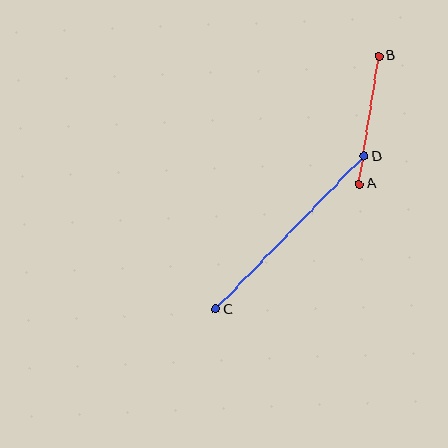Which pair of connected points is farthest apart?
Points C and D are farthest apart.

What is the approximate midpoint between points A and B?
The midpoint is at approximately (369, 120) pixels.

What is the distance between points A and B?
The distance is approximately 130 pixels.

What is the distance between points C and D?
The distance is approximately 212 pixels.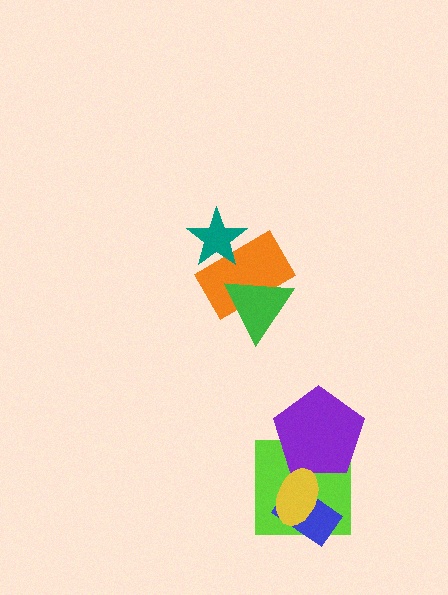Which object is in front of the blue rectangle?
The yellow ellipse is in front of the blue rectangle.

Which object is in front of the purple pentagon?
The yellow ellipse is in front of the purple pentagon.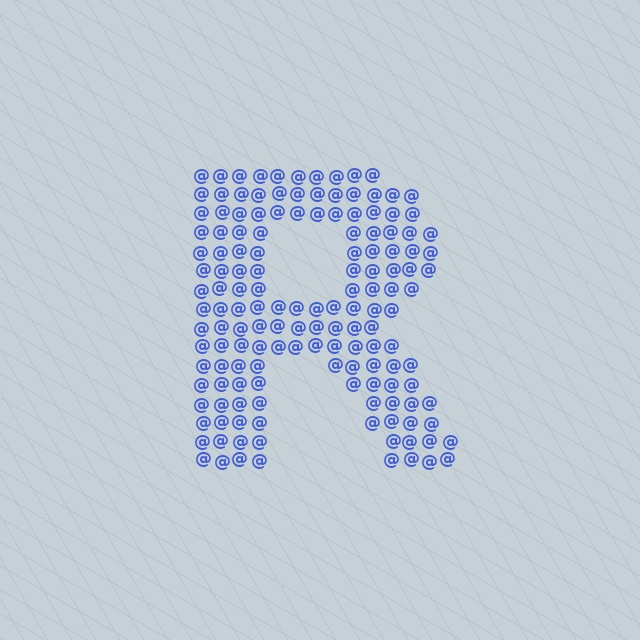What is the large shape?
The large shape is the letter R.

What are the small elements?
The small elements are at signs.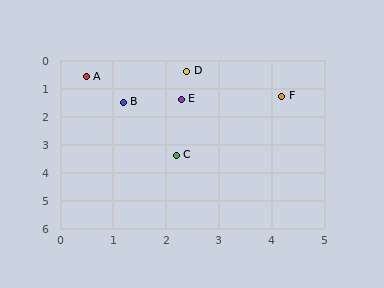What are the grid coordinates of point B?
Point B is at approximately (1.2, 1.5).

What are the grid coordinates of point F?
Point F is at approximately (4.2, 1.3).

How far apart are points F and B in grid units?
Points F and B are about 3.0 grid units apart.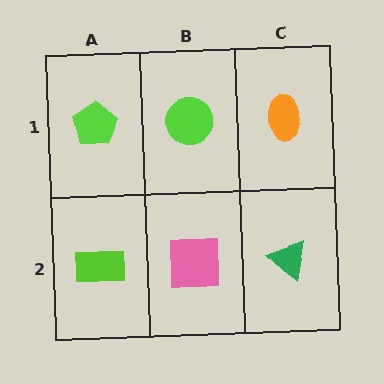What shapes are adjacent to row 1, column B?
A pink square (row 2, column B), a lime pentagon (row 1, column A), an orange ellipse (row 1, column C).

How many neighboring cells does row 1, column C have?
2.